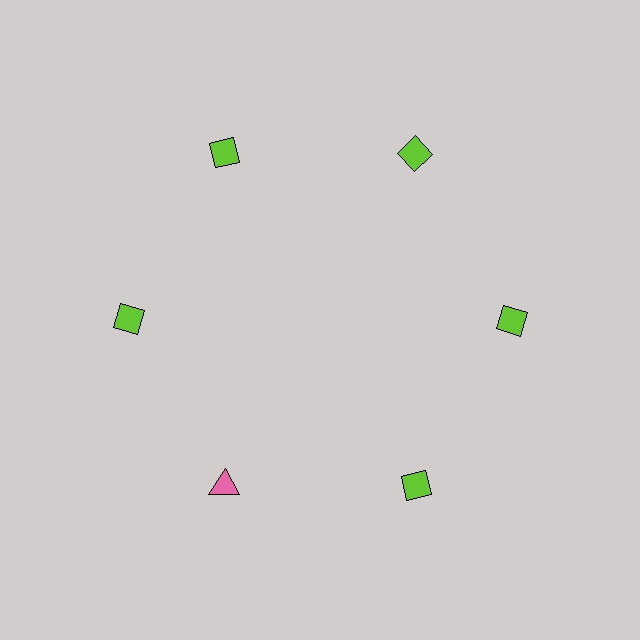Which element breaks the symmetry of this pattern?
The pink triangle at roughly the 7 o'clock position breaks the symmetry. All other shapes are lime diamonds.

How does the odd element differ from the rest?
It differs in both color (pink instead of lime) and shape (triangle instead of diamond).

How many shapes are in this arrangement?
There are 6 shapes arranged in a ring pattern.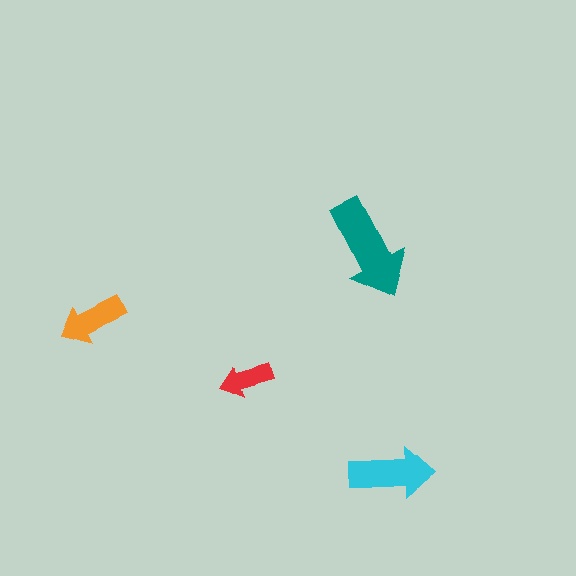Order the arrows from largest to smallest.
the teal one, the cyan one, the orange one, the red one.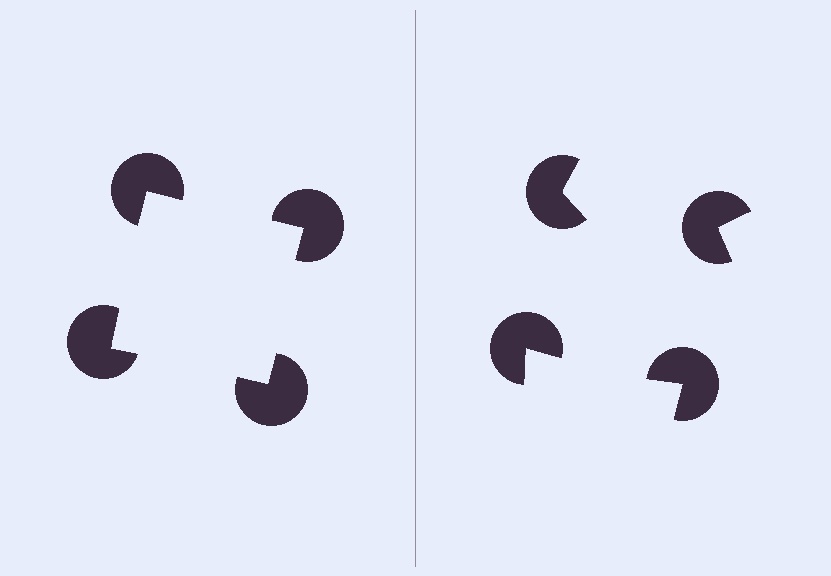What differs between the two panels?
The pac-man discs are positioned identically on both sides; only the wedge orientations differ. On the left they align to a square; on the right they are misaligned.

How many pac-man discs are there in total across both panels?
8 — 4 on each side.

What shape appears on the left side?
An illusory square.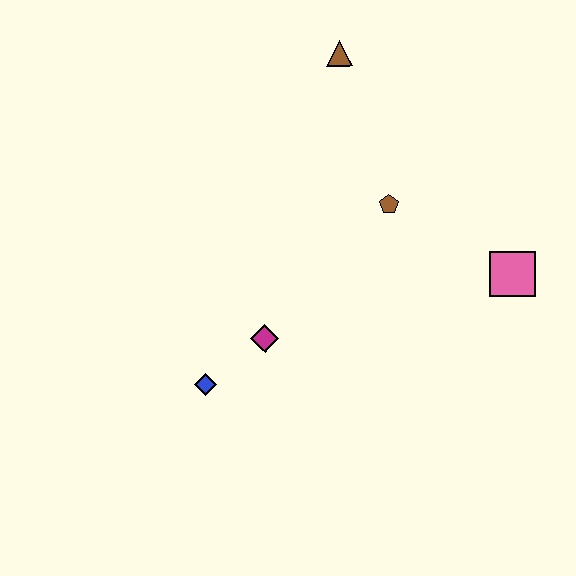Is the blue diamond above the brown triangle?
No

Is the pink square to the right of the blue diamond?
Yes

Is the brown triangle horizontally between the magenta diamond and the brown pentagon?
Yes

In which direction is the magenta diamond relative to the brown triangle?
The magenta diamond is below the brown triangle.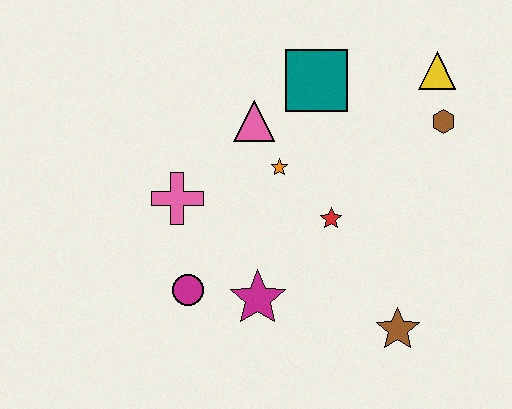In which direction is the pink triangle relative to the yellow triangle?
The pink triangle is to the left of the yellow triangle.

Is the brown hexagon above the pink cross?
Yes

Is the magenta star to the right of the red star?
No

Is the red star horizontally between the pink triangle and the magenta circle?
No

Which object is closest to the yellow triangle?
The brown hexagon is closest to the yellow triangle.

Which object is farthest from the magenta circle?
The yellow triangle is farthest from the magenta circle.